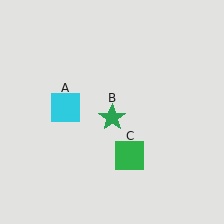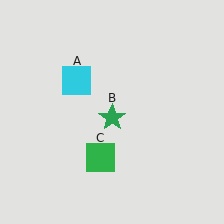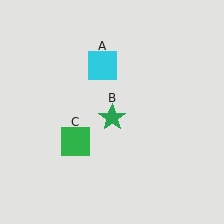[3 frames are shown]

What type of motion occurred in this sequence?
The cyan square (object A), green square (object C) rotated clockwise around the center of the scene.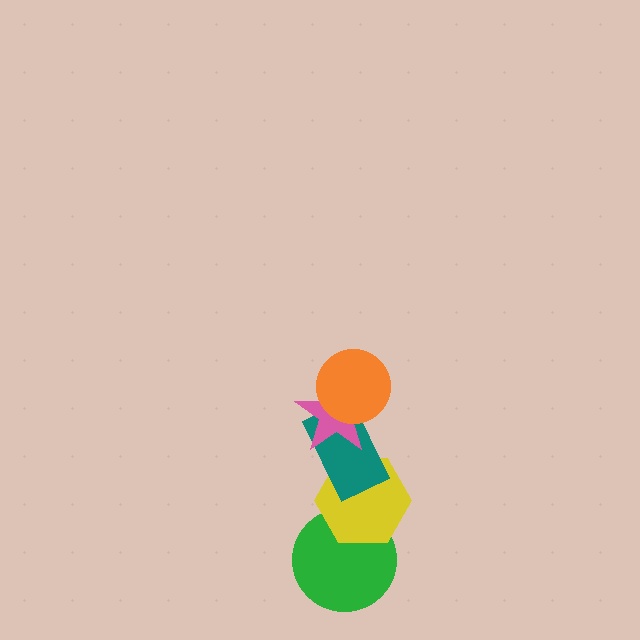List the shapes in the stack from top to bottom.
From top to bottom: the orange circle, the pink star, the teal rectangle, the yellow hexagon, the green circle.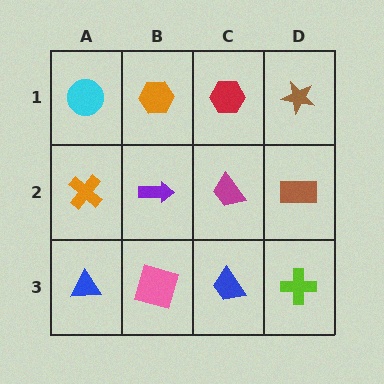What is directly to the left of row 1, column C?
An orange hexagon.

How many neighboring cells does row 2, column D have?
3.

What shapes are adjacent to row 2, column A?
A cyan circle (row 1, column A), a blue triangle (row 3, column A), a purple arrow (row 2, column B).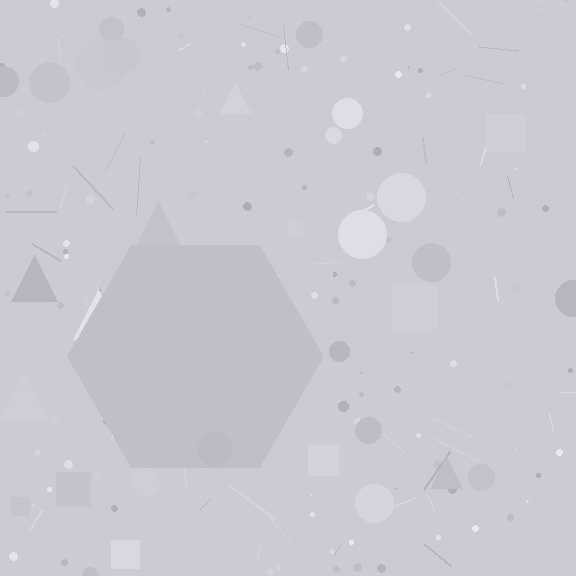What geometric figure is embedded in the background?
A hexagon is embedded in the background.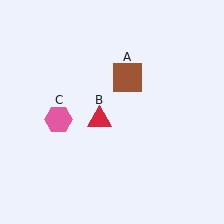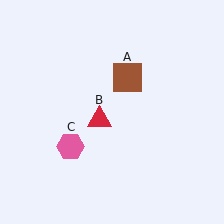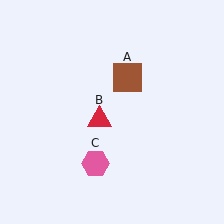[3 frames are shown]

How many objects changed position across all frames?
1 object changed position: pink hexagon (object C).